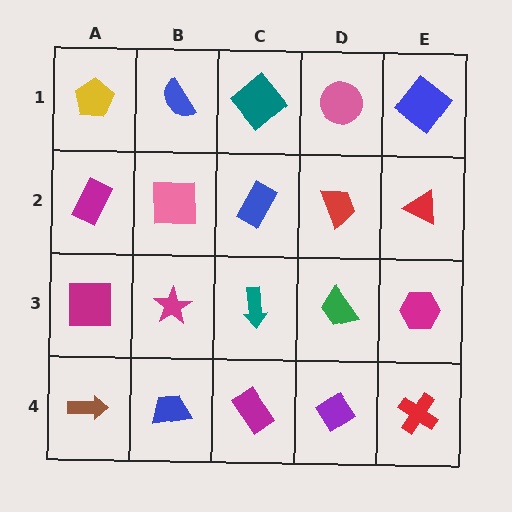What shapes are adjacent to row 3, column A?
A magenta rectangle (row 2, column A), a brown arrow (row 4, column A), a magenta star (row 3, column B).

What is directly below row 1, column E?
A red triangle.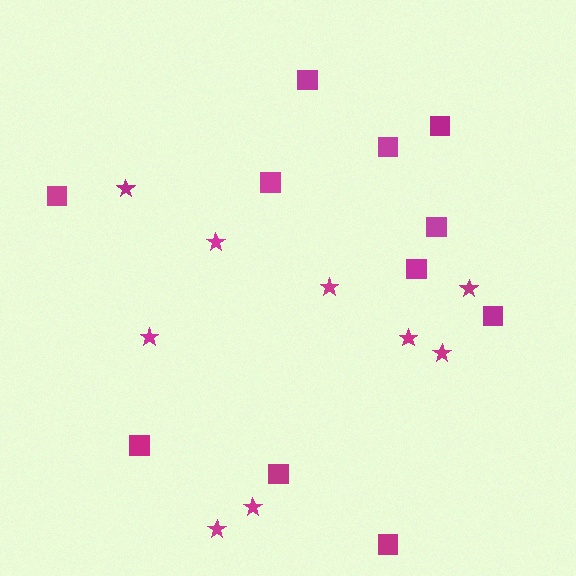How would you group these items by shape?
There are 2 groups: one group of stars (9) and one group of squares (11).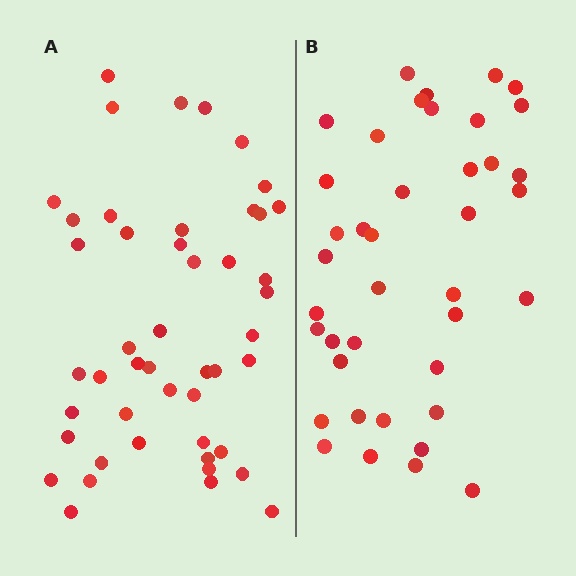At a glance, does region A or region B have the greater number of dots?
Region A (the left region) has more dots.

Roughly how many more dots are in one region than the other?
Region A has roughly 8 or so more dots than region B.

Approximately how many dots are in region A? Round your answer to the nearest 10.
About 50 dots. (The exact count is 47, which rounds to 50.)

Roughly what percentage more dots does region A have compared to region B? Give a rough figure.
About 20% more.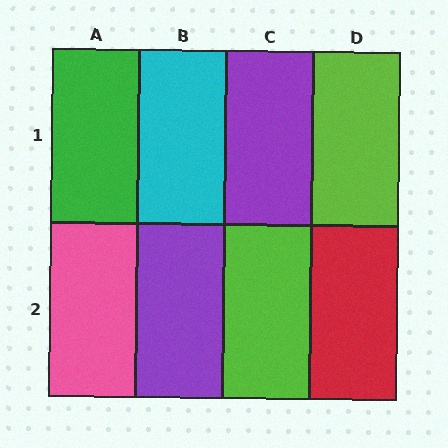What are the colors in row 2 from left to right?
Pink, purple, lime, red.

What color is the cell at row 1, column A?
Green.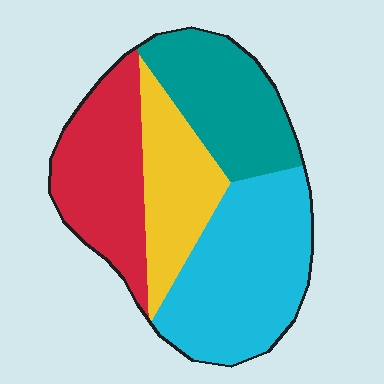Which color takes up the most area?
Cyan, at roughly 35%.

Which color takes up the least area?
Yellow, at roughly 20%.